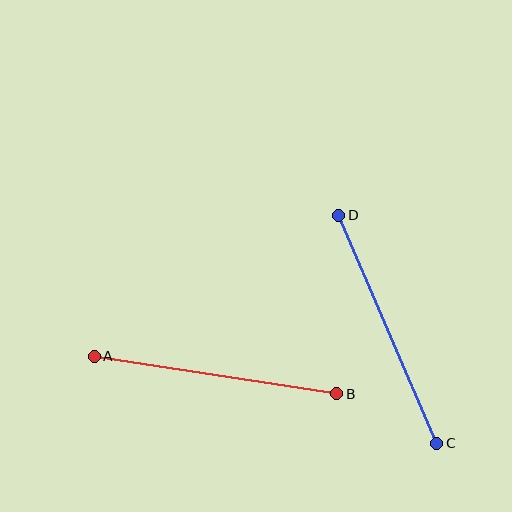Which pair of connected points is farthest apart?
Points C and D are farthest apart.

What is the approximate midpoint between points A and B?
The midpoint is at approximately (216, 375) pixels.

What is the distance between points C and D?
The distance is approximately 248 pixels.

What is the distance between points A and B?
The distance is approximately 246 pixels.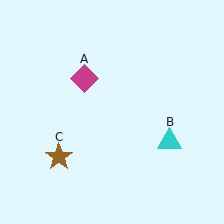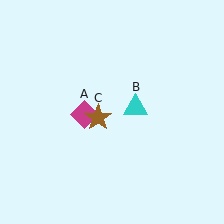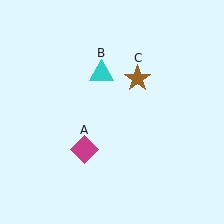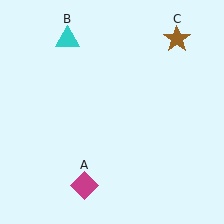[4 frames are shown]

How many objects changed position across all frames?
3 objects changed position: magenta diamond (object A), cyan triangle (object B), brown star (object C).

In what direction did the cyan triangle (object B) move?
The cyan triangle (object B) moved up and to the left.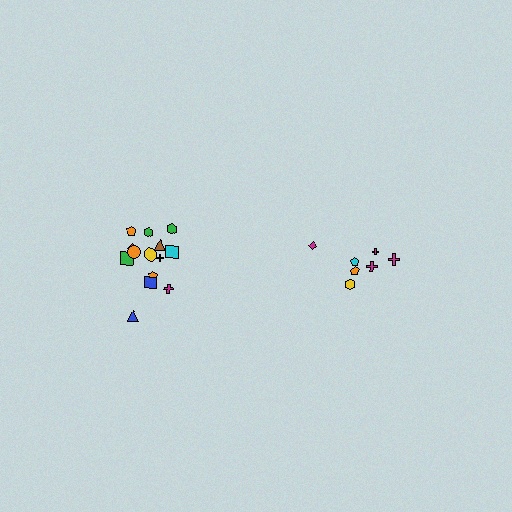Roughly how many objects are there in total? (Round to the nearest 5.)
Roughly 20 objects in total.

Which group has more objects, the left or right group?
The left group.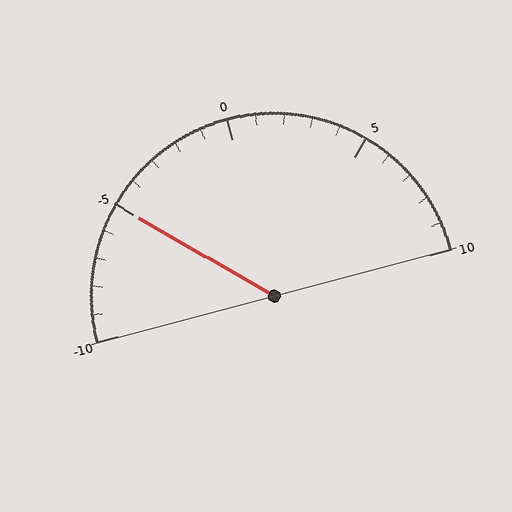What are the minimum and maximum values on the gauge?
The gauge ranges from -10 to 10.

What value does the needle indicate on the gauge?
The needle indicates approximately -5.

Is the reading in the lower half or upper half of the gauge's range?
The reading is in the lower half of the range (-10 to 10).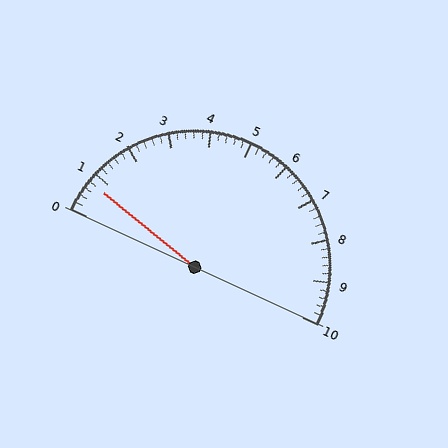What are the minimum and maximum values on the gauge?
The gauge ranges from 0 to 10.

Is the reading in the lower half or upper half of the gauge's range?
The reading is in the lower half of the range (0 to 10).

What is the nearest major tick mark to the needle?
The nearest major tick mark is 1.